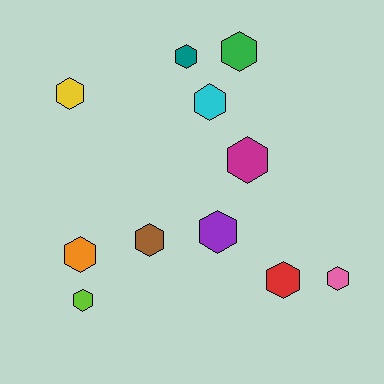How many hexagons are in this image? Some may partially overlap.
There are 11 hexagons.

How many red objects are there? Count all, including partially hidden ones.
There is 1 red object.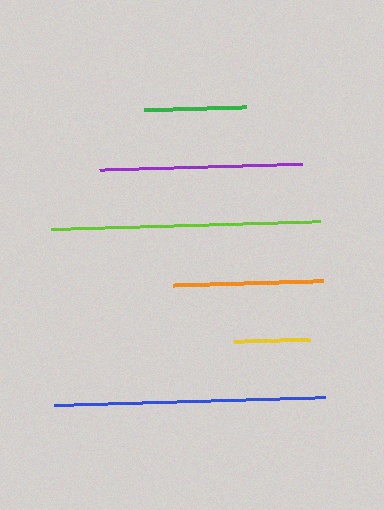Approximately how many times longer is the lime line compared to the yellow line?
The lime line is approximately 3.5 times the length of the yellow line.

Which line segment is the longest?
The blue line is the longest at approximately 271 pixels.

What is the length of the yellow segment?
The yellow segment is approximately 77 pixels long.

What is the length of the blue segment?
The blue segment is approximately 271 pixels long.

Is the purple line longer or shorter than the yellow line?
The purple line is longer than the yellow line.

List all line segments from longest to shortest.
From longest to shortest: blue, lime, purple, orange, green, yellow.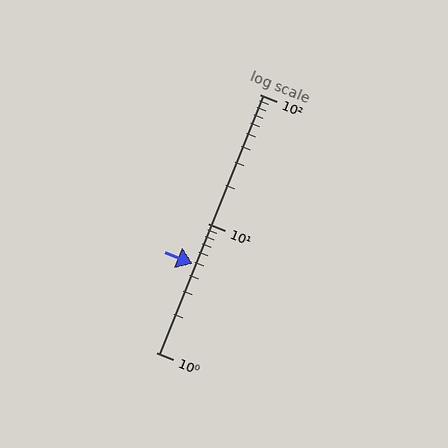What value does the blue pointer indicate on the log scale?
The pointer indicates approximately 4.9.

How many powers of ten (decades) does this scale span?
The scale spans 2 decades, from 1 to 100.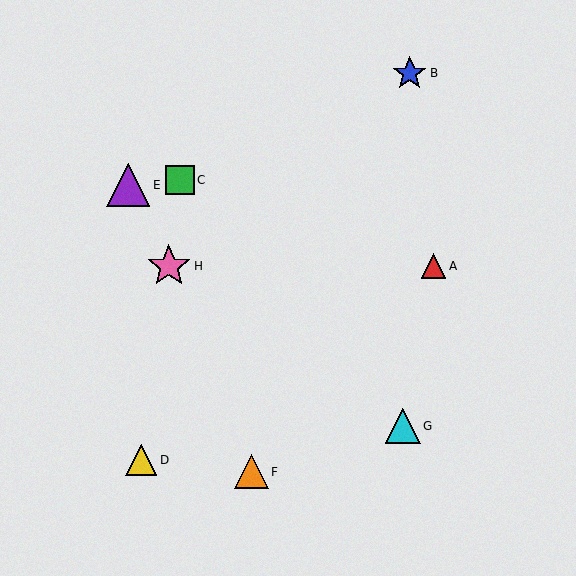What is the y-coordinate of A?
Object A is at y≈266.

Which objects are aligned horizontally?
Objects A, H are aligned horizontally.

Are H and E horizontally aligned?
No, H is at y≈266 and E is at y≈185.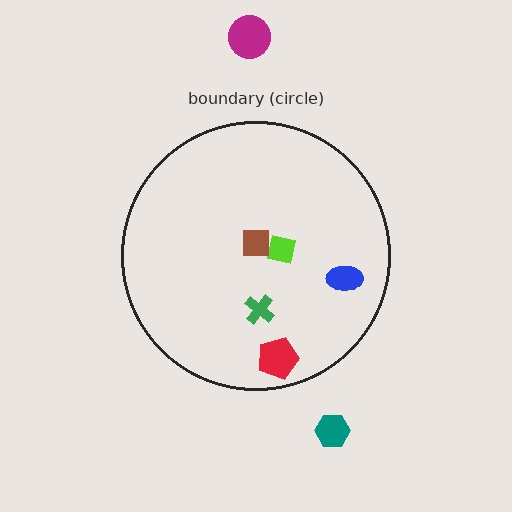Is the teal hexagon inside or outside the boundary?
Outside.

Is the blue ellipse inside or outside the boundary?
Inside.